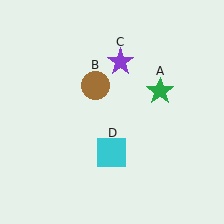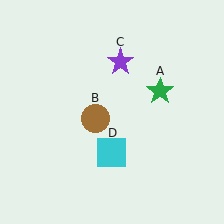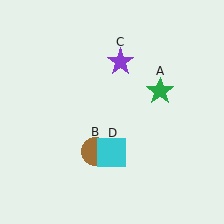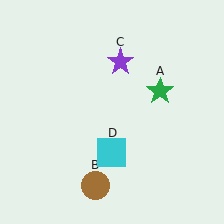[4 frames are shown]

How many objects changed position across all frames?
1 object changed position: brown circle (object B).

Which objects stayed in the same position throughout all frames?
Green star (object A) and purple star (object C) and cyan square (object D) remained stationary.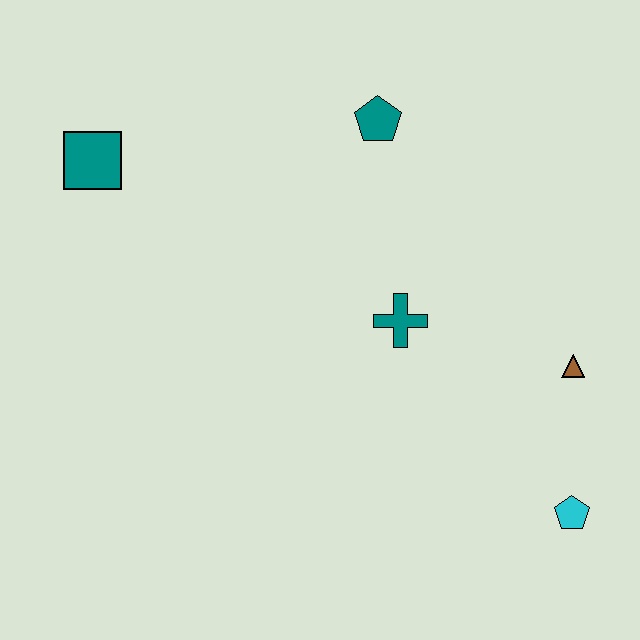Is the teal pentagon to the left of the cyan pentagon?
Yes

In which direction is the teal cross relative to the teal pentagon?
The teal cross is below the teal pentagon.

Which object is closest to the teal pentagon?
The teal cross is closest to the teal pentagon.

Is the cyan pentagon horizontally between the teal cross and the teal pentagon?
No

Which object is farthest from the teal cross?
The teal square is farthest from the teal cross.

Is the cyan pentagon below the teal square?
Yes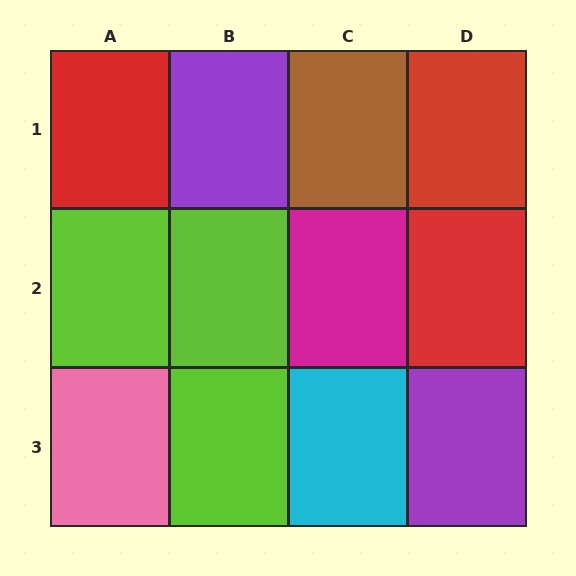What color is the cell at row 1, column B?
Purple.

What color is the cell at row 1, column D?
Red.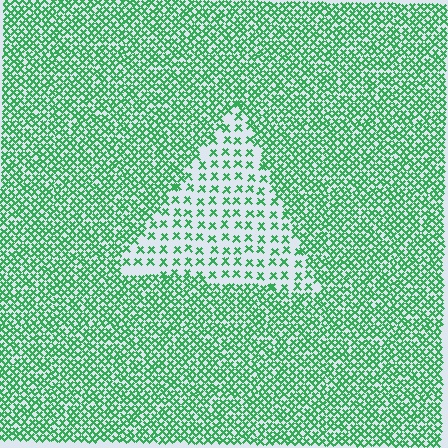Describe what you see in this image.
The image contains small green elements arranged at two different densities. A triangle-shaped region is visible where the elements are less densely packed than the surrounding area.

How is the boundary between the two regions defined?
The boundary is defined by a change in element density (approximately 2.5x ratio). All elements are the same color, size, and shape.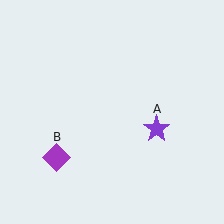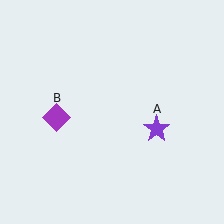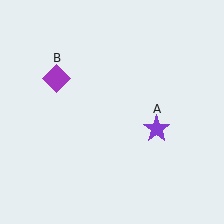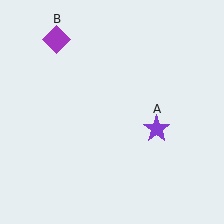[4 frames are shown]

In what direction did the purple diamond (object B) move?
The purple diamond (object B) moved up.